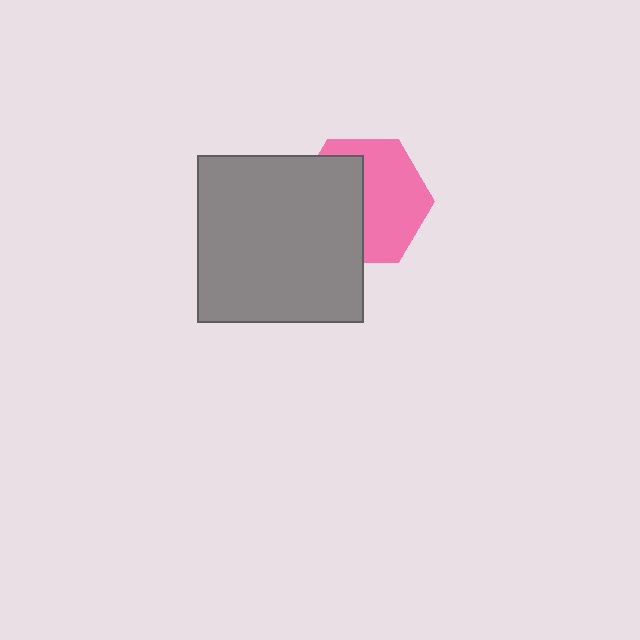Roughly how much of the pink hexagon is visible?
About half of it is visible (roughly 54%).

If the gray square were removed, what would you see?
You would see the complete pink hexagon.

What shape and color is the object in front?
The object in front is a gray square.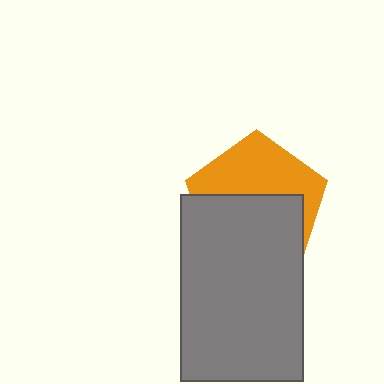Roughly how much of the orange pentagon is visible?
About half of it is visible (roughly 45%).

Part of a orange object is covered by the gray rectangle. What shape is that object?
It is a pentagon.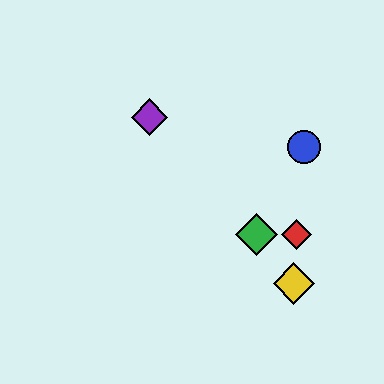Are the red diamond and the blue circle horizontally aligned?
No, the red diamond is at y≈234 and the blue circle is at y≈147.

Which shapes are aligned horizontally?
The red diamond, the green diamond are aligned horizontally.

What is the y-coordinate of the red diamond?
The red diamond is at y≈234.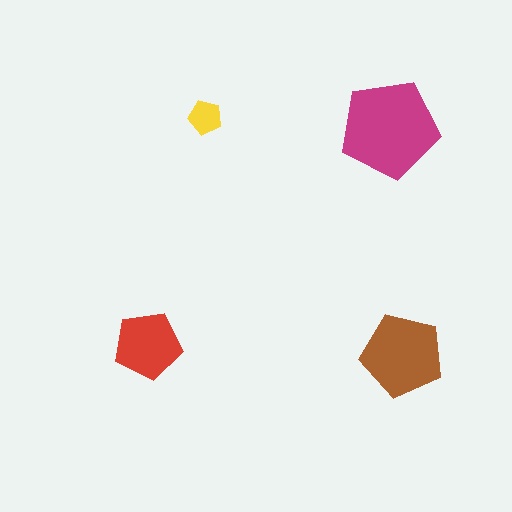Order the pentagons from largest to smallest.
the magenta one, the brown one, the red one, the yellow one.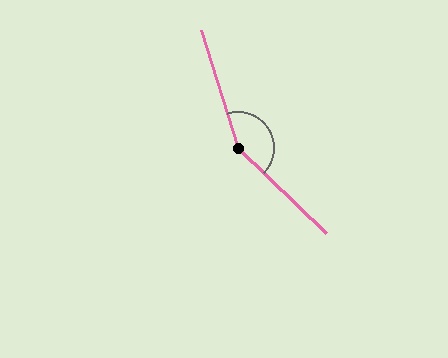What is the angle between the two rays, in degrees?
Approximately 151 degrees.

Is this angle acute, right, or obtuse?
It is obtuse.